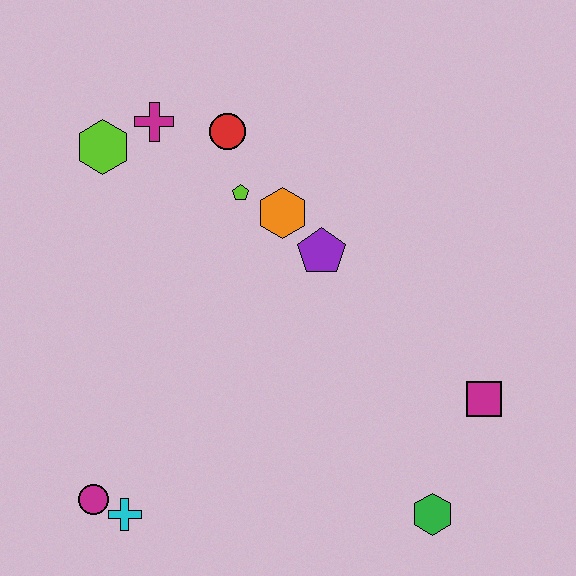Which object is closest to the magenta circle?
The cyan cross is closest to the magenta circle.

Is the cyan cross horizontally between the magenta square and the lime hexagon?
Yes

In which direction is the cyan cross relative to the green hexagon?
The cyan cross is to the left of the green hexagon.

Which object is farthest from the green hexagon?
The lime hexagon is farthest from the green hexagon.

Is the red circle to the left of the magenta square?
Yes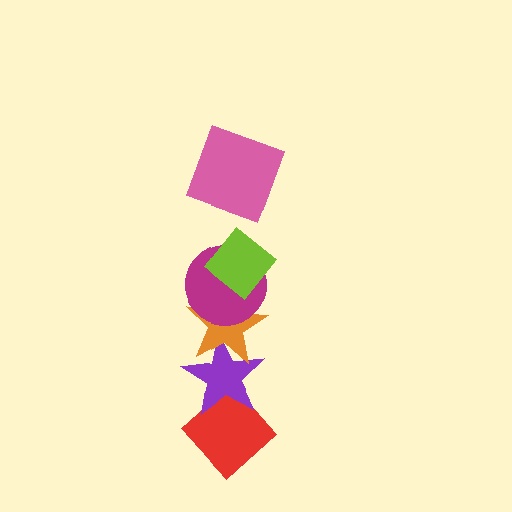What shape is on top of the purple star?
The orange star is on top of the purple star.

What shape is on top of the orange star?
The magenta circle is on top of the orange star.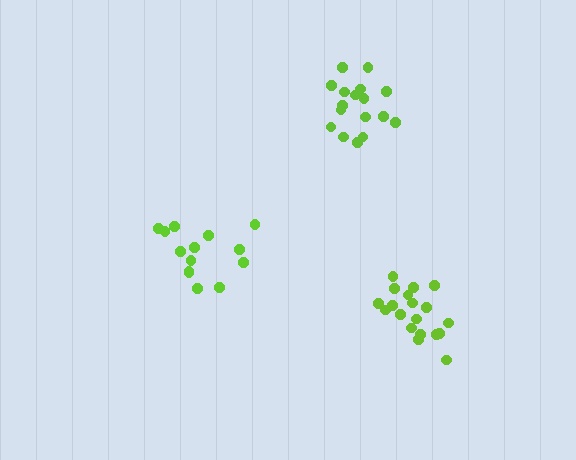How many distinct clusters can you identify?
There are 3 distinct clusters.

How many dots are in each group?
Group 1: 14 dots, Group 2: 17 dots, Group 3: 19 dots (50 total).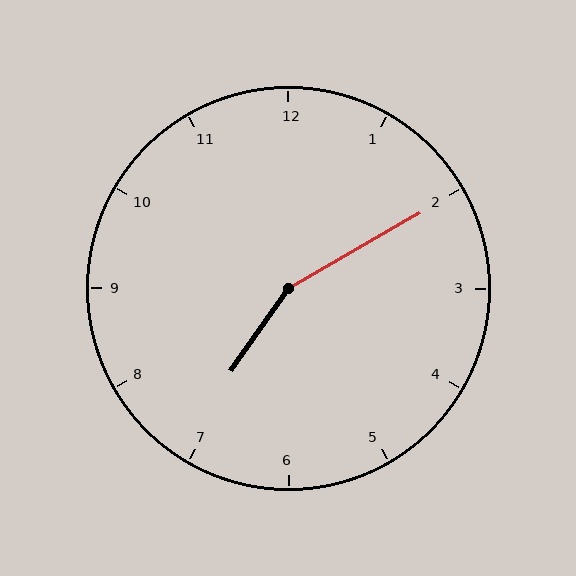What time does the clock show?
7:10.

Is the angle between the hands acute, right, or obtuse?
It is obtuse.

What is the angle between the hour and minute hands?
Approximately 155 degrees.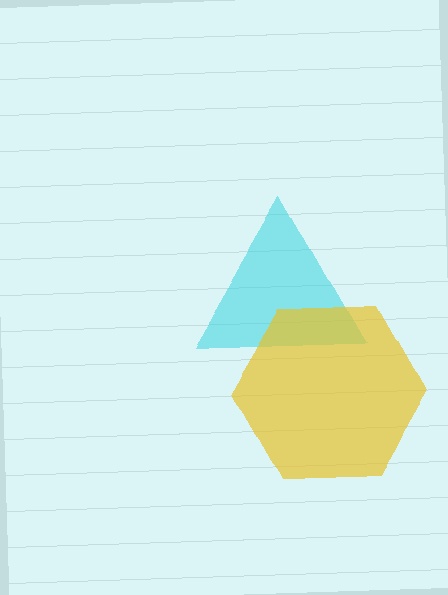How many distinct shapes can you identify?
There are 2 distinct shapes: a cyan triangle, a yellow hexagon.